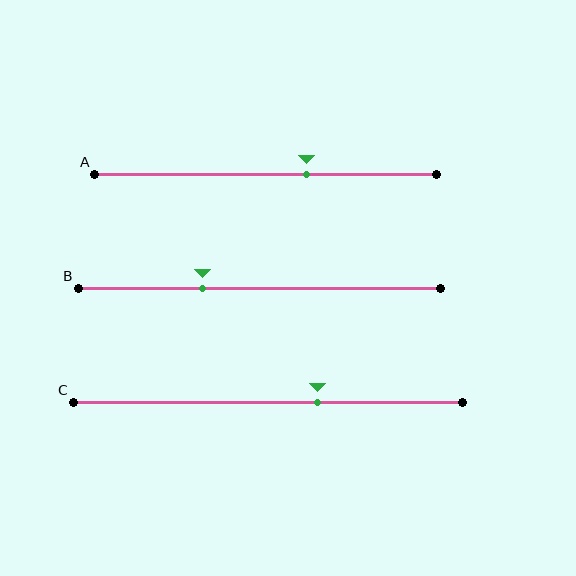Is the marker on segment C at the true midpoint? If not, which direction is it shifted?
No, the marker on segment C is shifted to the right by about 13% of the segment length.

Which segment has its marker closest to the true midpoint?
Segment A has its marker closest to the true midpoint.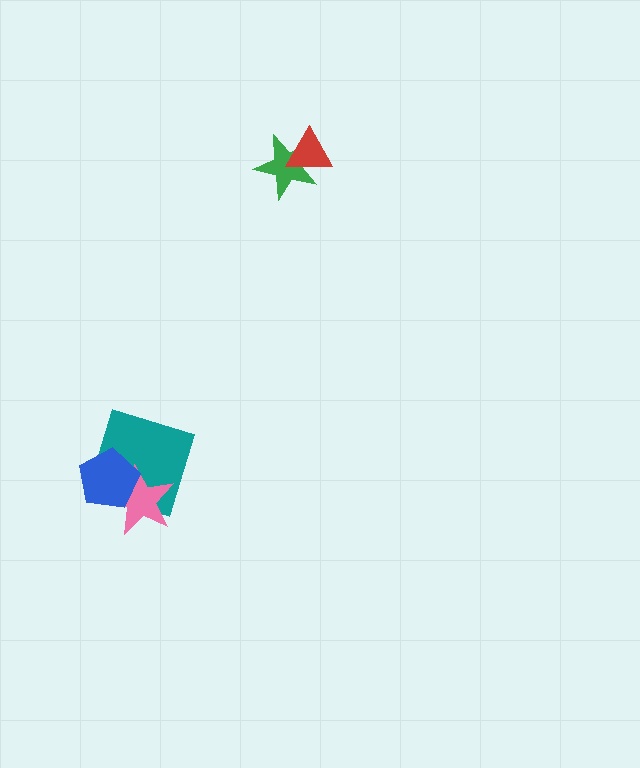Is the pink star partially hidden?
Yes, it is partially covered by another shape.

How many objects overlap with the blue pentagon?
2 objects overlap with the blue pentagon.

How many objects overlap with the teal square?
2 objects overlap with the teal square.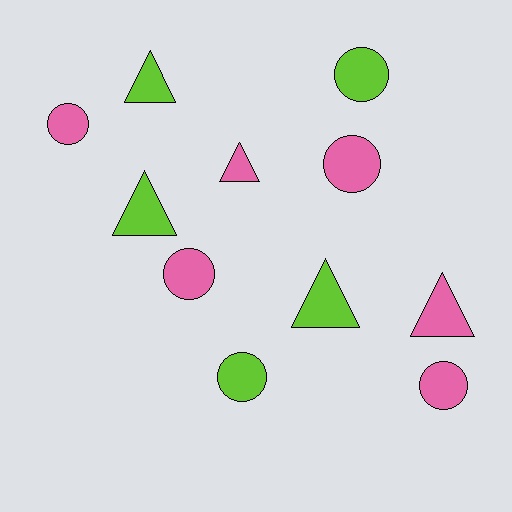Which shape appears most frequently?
Circle, with 6 objects.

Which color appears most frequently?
Pink, with 6 objects.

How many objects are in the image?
There are 11 objects.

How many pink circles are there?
There are 4 pink circles.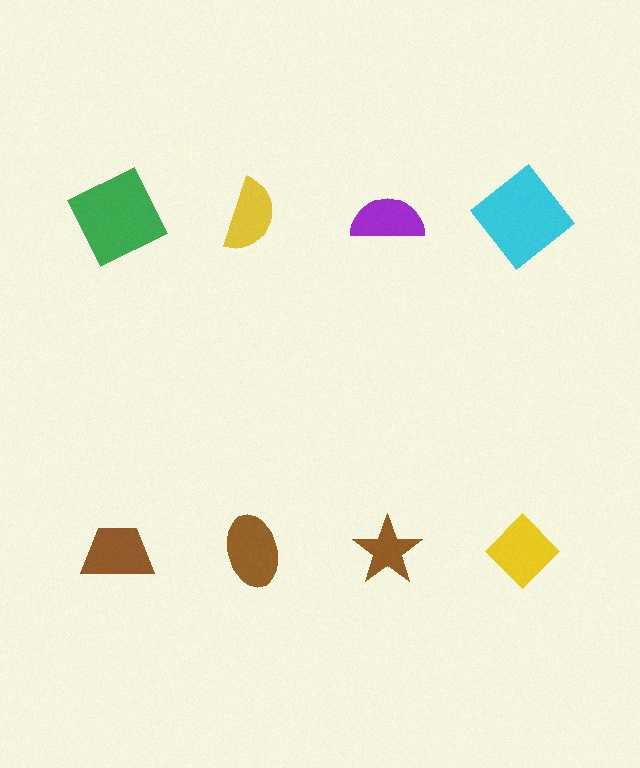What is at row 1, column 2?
A yellow semicircle.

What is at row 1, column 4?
A cyan diamond.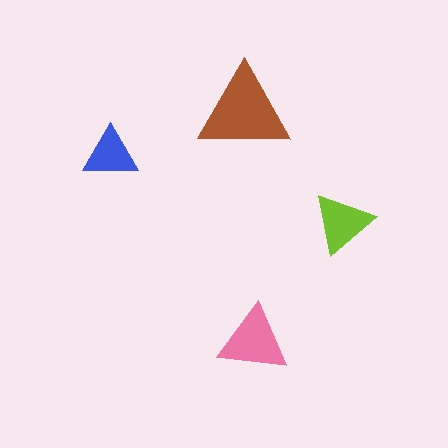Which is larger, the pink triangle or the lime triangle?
The pink one.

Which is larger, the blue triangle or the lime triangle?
The lime one.